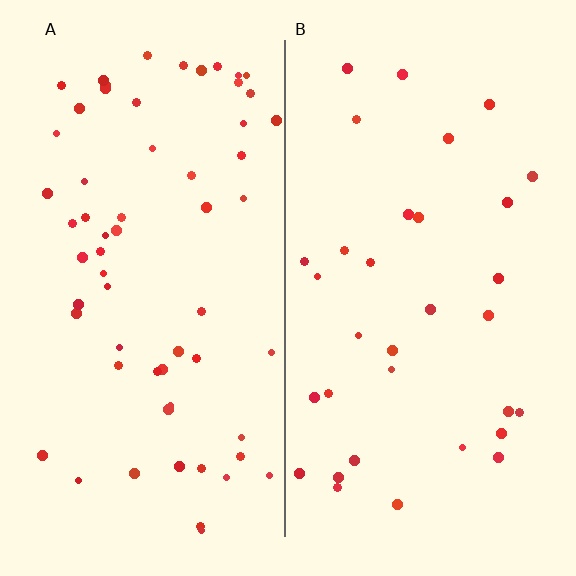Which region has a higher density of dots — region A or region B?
A (the left).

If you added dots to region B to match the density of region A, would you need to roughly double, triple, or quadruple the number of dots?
Approximately double.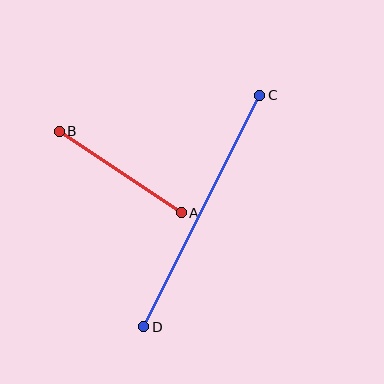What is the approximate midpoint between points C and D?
The midpoint is at approximately (202, 211) pixels.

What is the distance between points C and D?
The distance is approximately 259 pixels.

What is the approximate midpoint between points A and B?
The midpoint is at approximately (120, 172) pixels.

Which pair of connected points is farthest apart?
Points C and D are farthest apart.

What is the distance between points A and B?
The distance is approximately 147 pixels.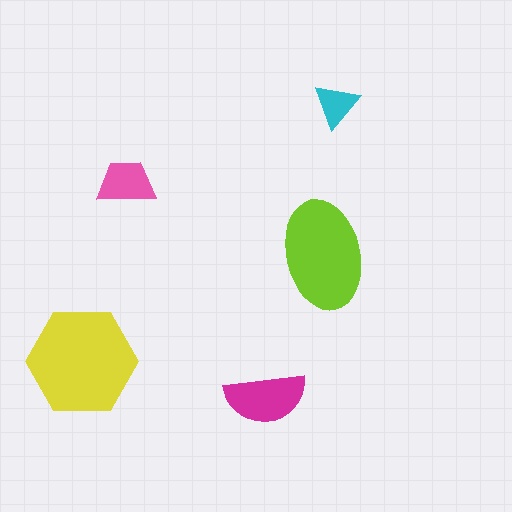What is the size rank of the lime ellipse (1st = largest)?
2nd.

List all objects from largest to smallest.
The yellow hexagon, the lime ellipse, the magenta semicircle, the pink trapezoid, the cyan triangle.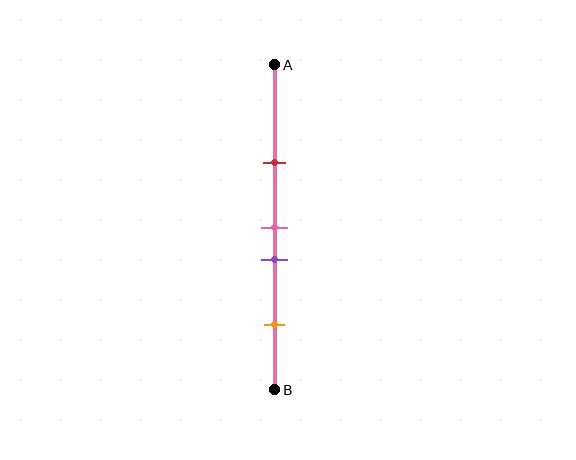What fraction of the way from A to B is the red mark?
The red mark is approximately 30% (0.3) of the way from A to B.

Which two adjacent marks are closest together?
The pink and purple marks are the closest adjacent pair.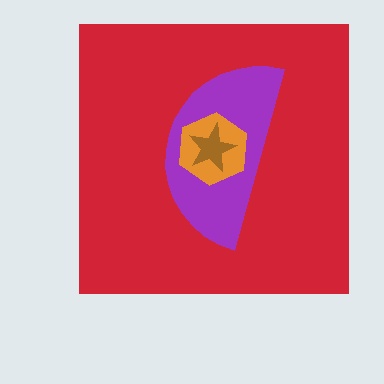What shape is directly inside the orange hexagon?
The brown star.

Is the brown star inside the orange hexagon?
Yes.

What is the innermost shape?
The brown star.